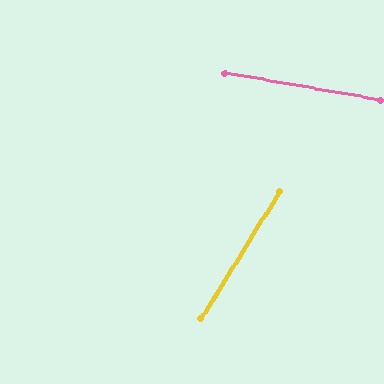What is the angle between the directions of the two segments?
Approximately 68 degrees.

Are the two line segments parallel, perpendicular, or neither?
Neither parallel nor perpendicular — they differ by about 68°.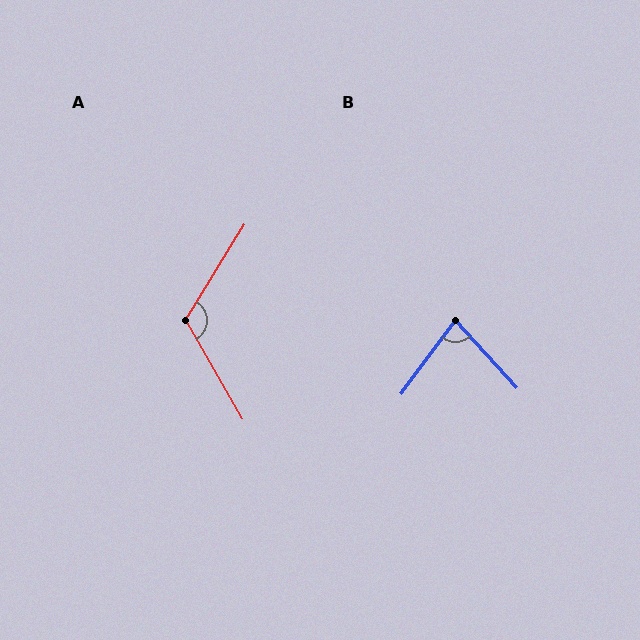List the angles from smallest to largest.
B (79°), A (119°).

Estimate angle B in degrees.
Approximately 79 degrees.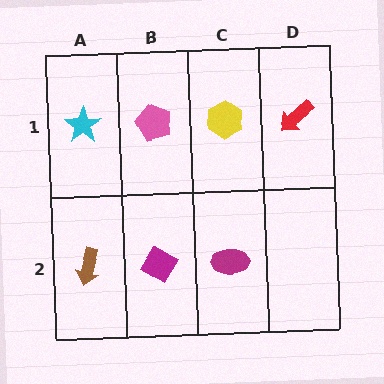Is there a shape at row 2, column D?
No, that cell is empty.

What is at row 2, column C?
A magenta ellipse.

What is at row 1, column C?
A yellow hexagon.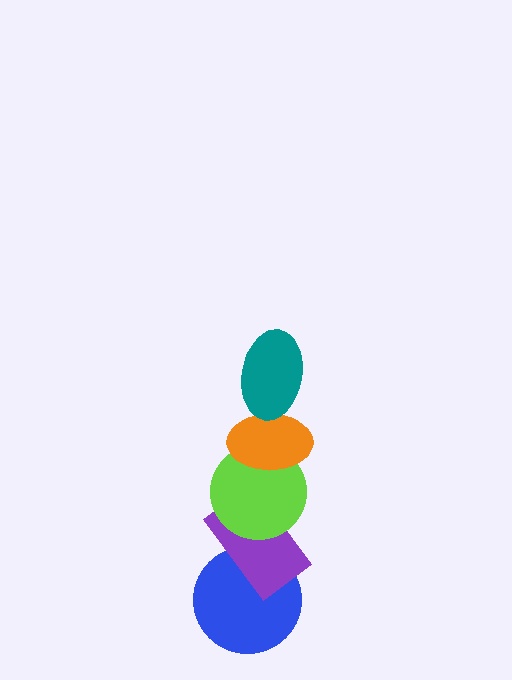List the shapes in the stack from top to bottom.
From top to bottom: the teal ellipse, the orange ellipse, the lime circle, the purple rectangle, the blue circle.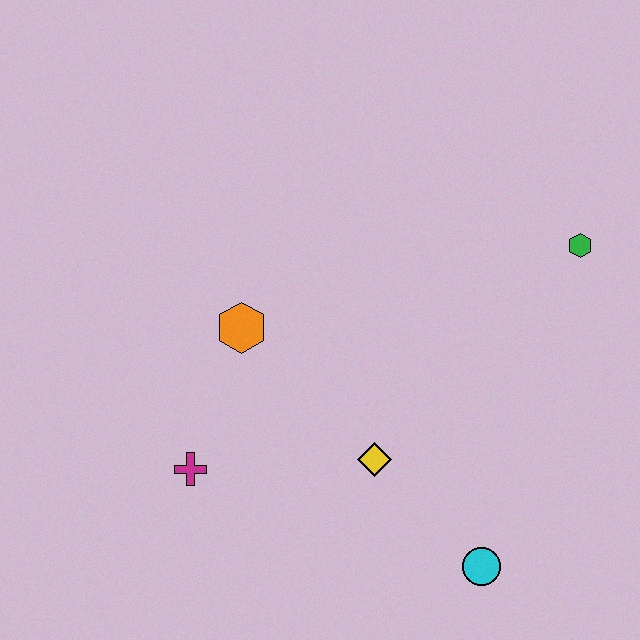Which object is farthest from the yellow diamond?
The green hexagon is farthest from the yellow diamond.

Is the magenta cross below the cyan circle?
No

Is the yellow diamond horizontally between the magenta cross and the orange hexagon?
No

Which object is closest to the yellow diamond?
The cyan circle is closest to the yellow diamond.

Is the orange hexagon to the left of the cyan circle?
Yes